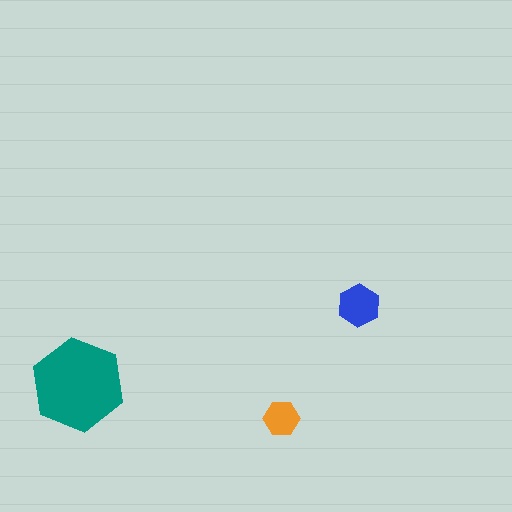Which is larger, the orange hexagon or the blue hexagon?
The blue one.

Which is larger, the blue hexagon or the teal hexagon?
The teal one.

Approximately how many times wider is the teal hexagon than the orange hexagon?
About 2.5 times wider.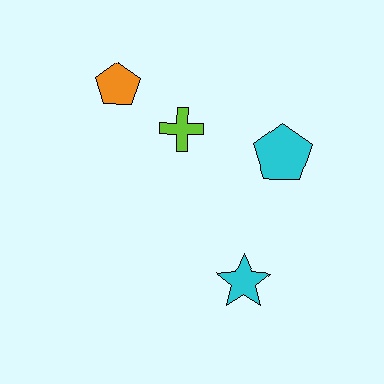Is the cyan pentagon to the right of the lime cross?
Yes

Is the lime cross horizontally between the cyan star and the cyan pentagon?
No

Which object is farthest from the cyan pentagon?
The orange pentagon is farthest from the cyan pentagon.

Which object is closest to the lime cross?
The orange pentagon is closest to the lime cross.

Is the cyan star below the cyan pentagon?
Yes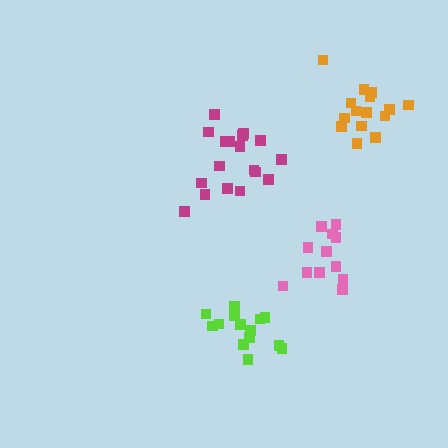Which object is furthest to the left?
The magenta cluster is leftmost.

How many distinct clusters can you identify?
There are 4 distinct clusters.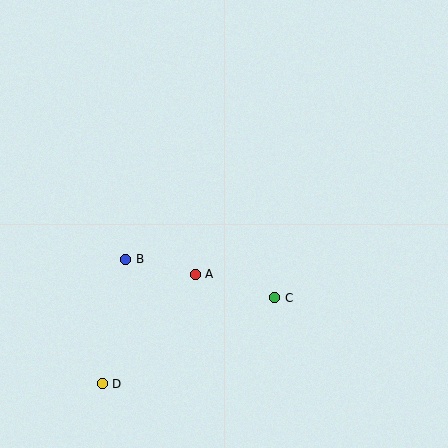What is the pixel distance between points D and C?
The distance between D and C is 193 pixels.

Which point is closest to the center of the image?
Point A at (195, 274) is closest to the center.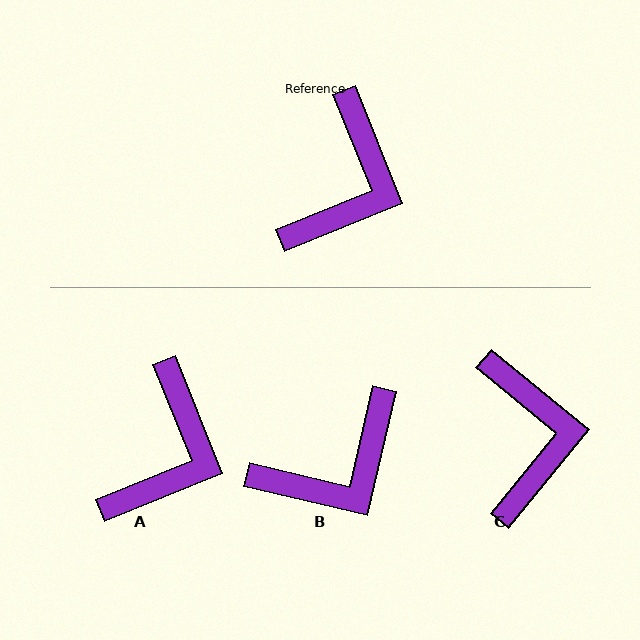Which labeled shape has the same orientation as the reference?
A.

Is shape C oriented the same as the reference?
No, it is off by about 29 degrees.